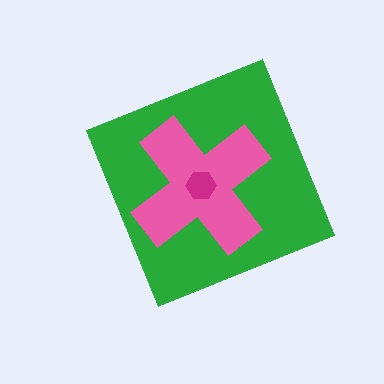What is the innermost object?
The magenta hexagon.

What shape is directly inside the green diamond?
The pink cross.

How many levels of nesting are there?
3.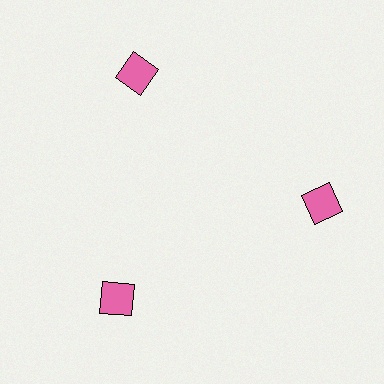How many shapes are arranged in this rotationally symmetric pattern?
There are 3 shapes, arranged in 3 groups of 1.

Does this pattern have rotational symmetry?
Yes, this pattern has 3-fold rotational symmetry. It looks the same after rotating 120 degrees around the center.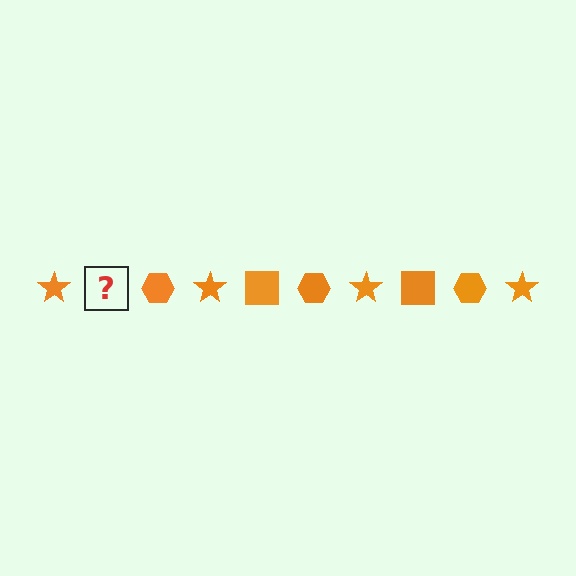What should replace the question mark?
The question mark should be replaced with an orange square.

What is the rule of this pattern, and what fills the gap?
The rule is that the pattern cycles through star, square, hexagon shapes in orange. The gap should be filled with an orange square.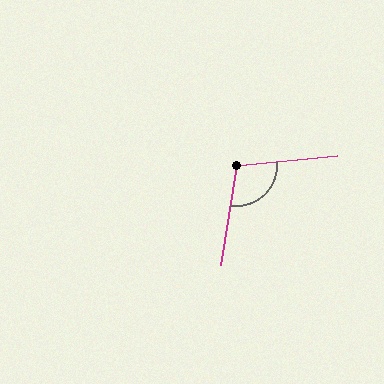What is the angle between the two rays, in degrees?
Approximately 104 degrees.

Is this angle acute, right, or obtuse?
It is obtuse.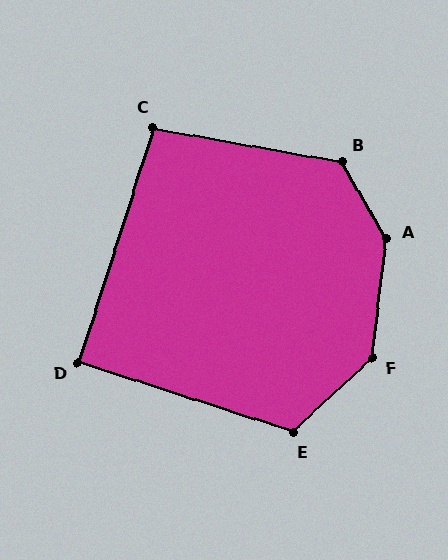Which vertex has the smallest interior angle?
D, at approximately 90 degrees.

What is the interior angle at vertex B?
Approximately 130 degrees (obtuse).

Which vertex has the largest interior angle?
A, at approximately 144 degrees.